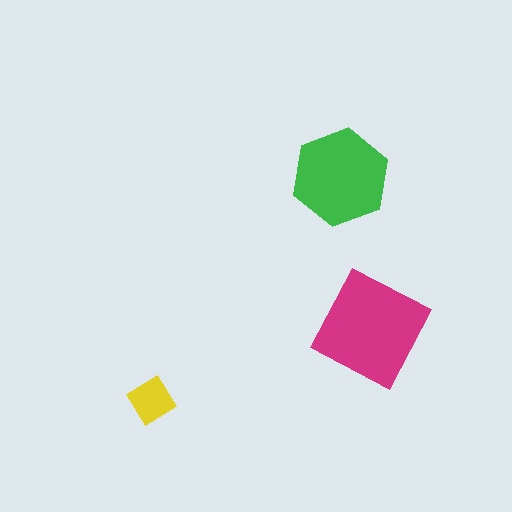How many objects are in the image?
There are 3 objects in the image.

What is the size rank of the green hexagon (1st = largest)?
2nd.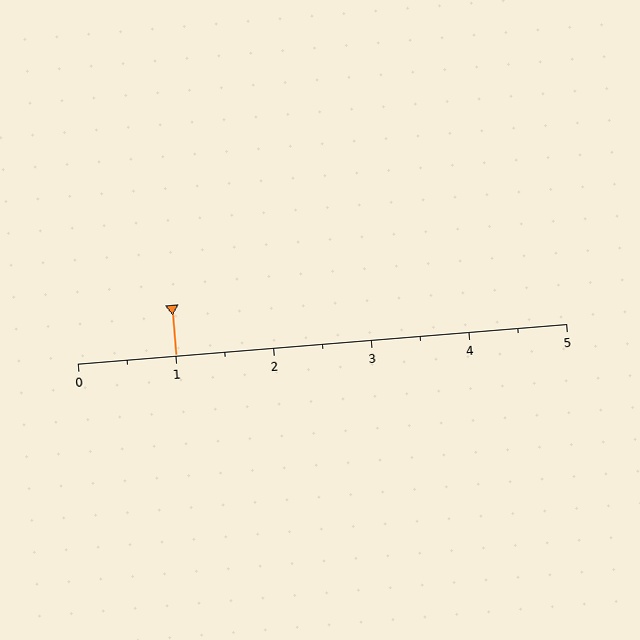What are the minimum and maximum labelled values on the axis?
The axis runs from 0 to 5.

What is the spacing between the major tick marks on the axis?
The major ticks are spaced 1 apart.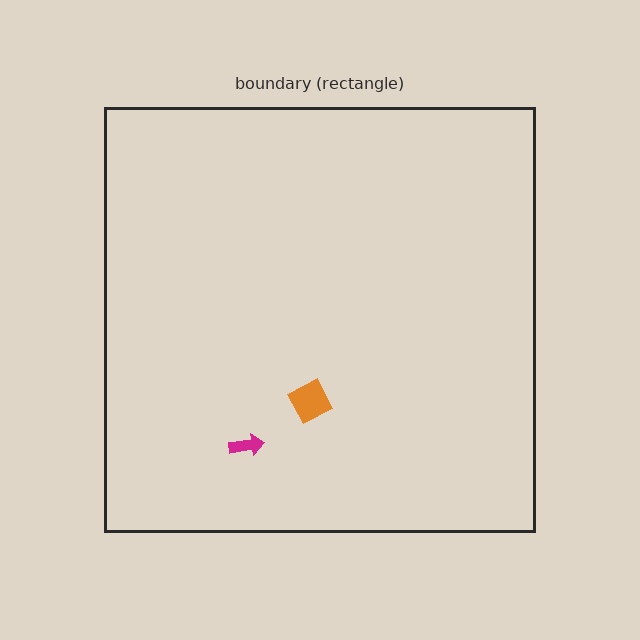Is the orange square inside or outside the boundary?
Inside.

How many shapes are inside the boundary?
2 inside, 0 outside.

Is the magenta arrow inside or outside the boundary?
Inside.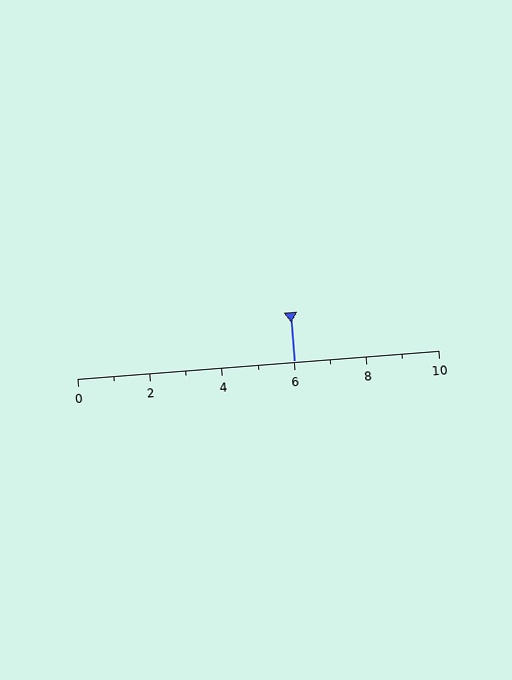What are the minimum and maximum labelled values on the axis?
The axis runs from 0 to 10.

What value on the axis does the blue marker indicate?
The marker indicates approximately 6.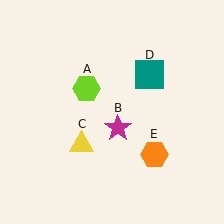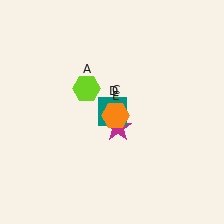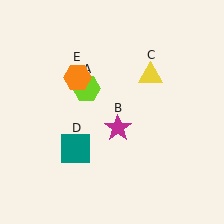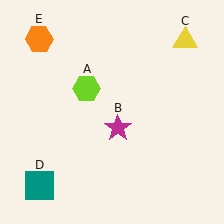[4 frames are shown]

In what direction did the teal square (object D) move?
The teal square (object D) moved down and to the left.